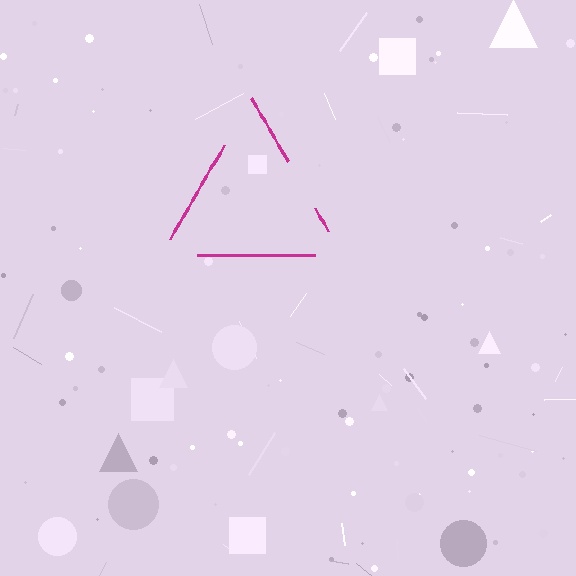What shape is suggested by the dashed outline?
The dashed outline suggests a triangle.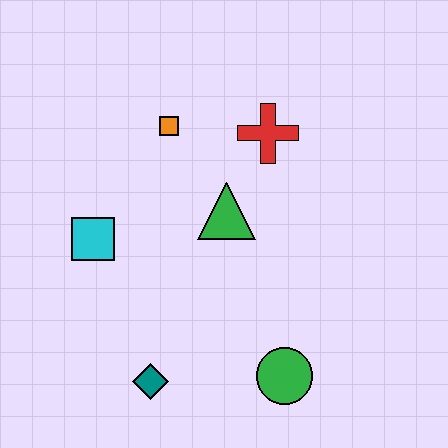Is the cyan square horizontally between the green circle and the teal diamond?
No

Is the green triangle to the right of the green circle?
No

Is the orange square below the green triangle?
No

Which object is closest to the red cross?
The green triangle is closest to the red cross.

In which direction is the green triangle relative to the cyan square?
The green triangle is to the right of the cyan square.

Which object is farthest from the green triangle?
The teal diamond is farthest from the green triangle.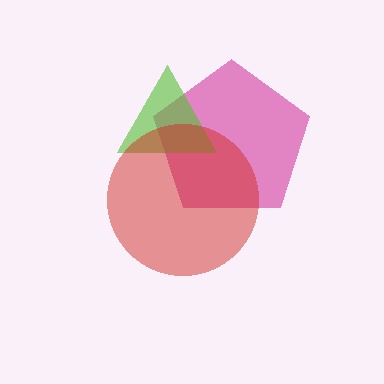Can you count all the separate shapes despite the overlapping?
Yes, there are 3 separate shapes.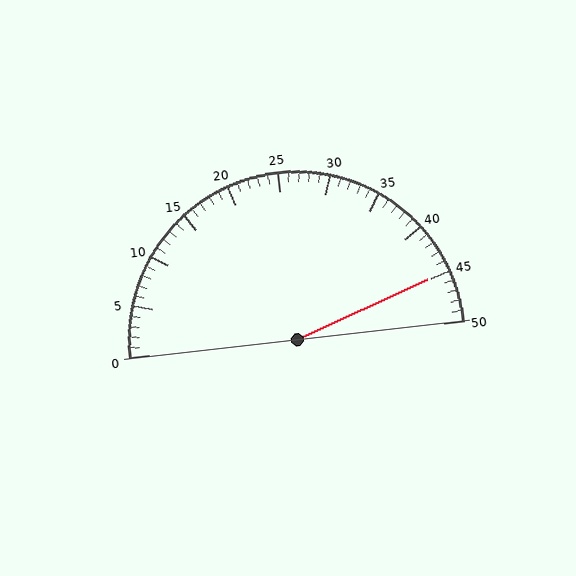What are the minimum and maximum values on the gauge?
The gauge ranges from 0 to 50.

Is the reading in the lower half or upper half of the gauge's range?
The reading is in the upper half of the range (0 to 50).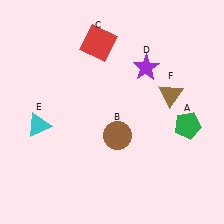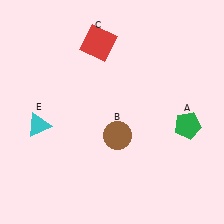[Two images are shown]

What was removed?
The brown triangle (F), the purple star (D) were removed in Image 2.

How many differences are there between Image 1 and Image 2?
There are 2 differences between the two images.